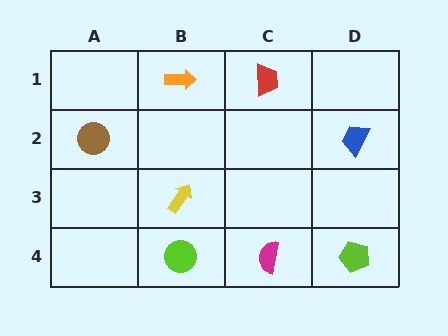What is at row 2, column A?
A brown circle.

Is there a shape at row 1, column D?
No, that cell is empty.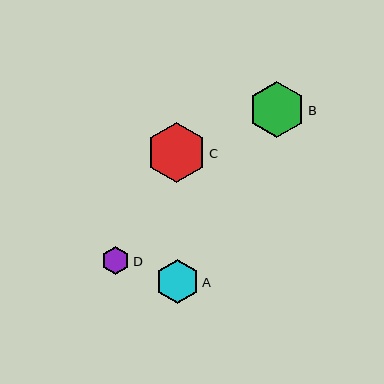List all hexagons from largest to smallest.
From largest to smallest: C, B, A, D.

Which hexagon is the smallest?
Hexagon D is the smallest with a size of approximately 28 pixels.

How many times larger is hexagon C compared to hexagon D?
Hexagon C is approximately 2.2 times the size of hexagon D.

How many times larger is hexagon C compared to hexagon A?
Hexagon C is approximately 1.4 times the size of hexagon A.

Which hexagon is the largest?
Hexagon C is the largest with a size of approximately 60 pixels.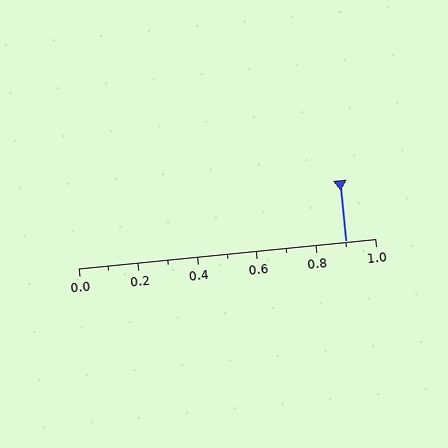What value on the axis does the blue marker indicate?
The marker indicates approximately 0.9.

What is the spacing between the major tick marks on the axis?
The major ticks are spaced 0.2 apart.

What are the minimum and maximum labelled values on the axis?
The axis runs from 0.0 to 1.0.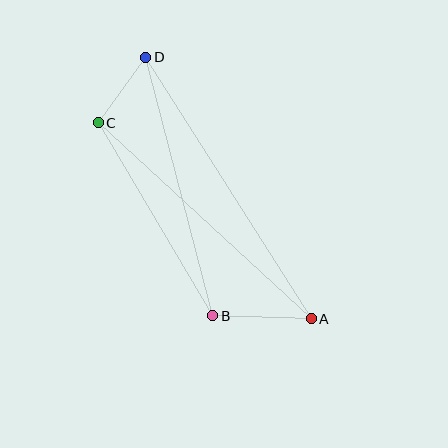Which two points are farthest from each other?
Points A and D are farthest from each other.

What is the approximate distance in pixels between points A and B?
The distance between A and B is approximately 99 pixels.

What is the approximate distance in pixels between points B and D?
The distance between B and D is approximately 267 pixels.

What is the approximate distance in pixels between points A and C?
The distance between A and C is approximately 290 pixels.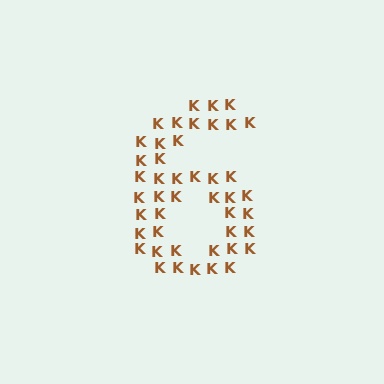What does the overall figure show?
The overall figure shows the digit 6.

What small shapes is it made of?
It is made of small letter K's.